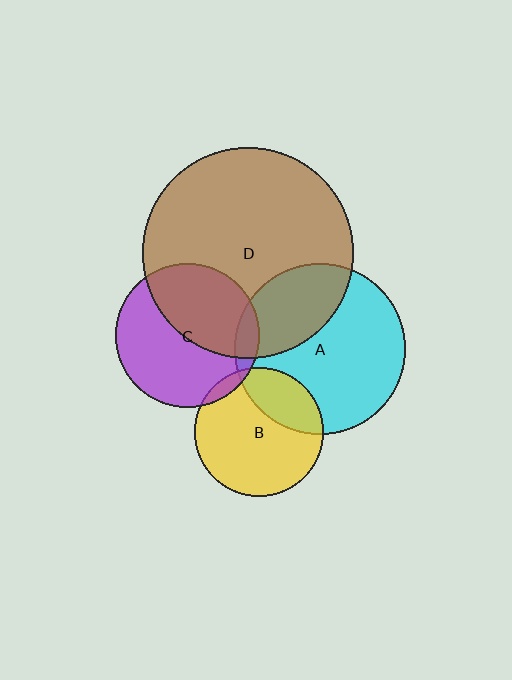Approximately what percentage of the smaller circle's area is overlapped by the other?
Approximately 10%.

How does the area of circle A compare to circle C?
Approximately 1.4 times.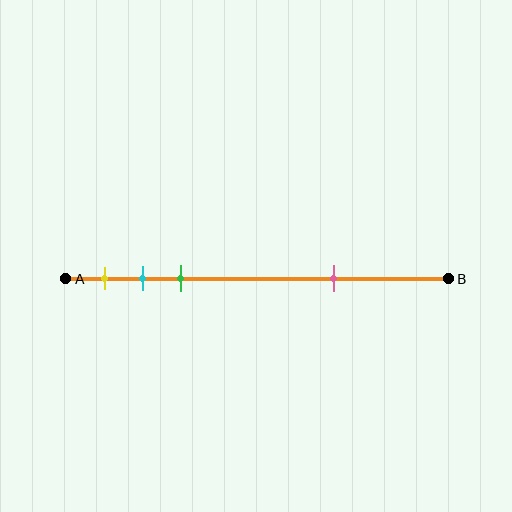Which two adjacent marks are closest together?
The cyan and green marks are the closest adjacent pair.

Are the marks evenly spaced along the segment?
No, the marks are not evenly spaced.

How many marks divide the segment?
There are 4 marks dividing the segment.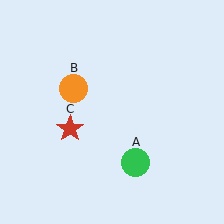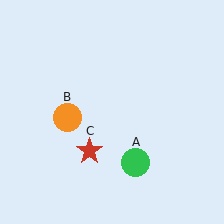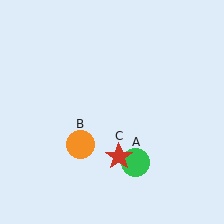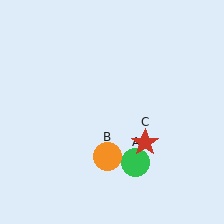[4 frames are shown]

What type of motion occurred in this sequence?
The orange circle (object B), red star (object C) rotated counterclockwise around the center of the scene.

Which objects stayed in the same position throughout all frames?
Green circle (object A) remained stationary.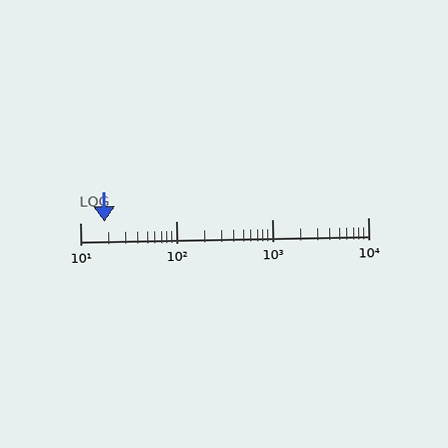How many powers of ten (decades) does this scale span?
The scale spans 3 decades, from 10 to 10000.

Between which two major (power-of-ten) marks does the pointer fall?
The pointer is between 10 and 100.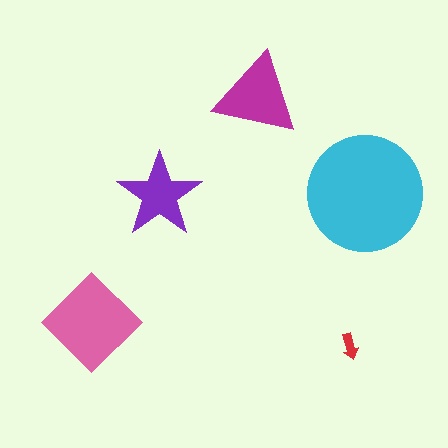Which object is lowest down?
The red arrow is bottommost.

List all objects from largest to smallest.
The cyan circle, the pink diamond, the magenta triangle, the purple star, the red arrow.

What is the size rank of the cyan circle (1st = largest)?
1st.